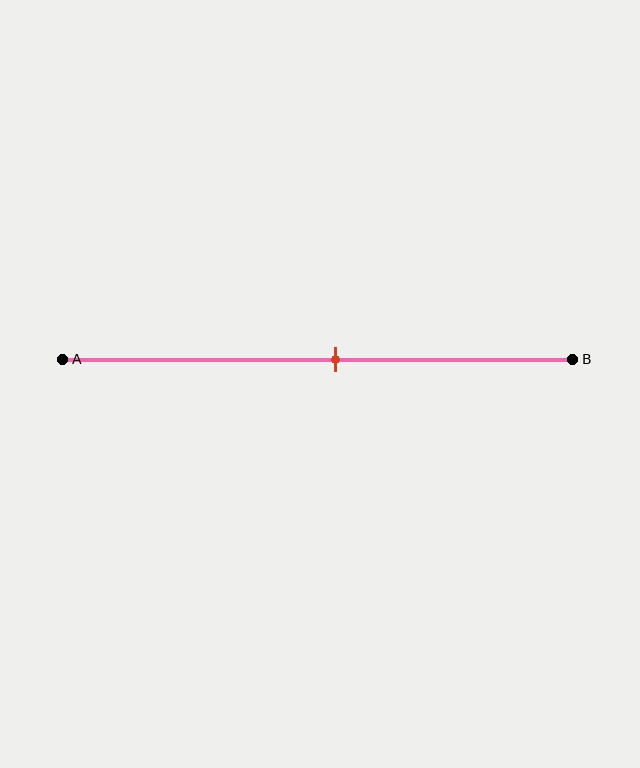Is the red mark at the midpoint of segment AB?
No, the mark is at about 55% from A, not at the 50% midpoint.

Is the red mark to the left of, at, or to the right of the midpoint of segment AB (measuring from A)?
The red mark is to the right of the midpoint of segment AB.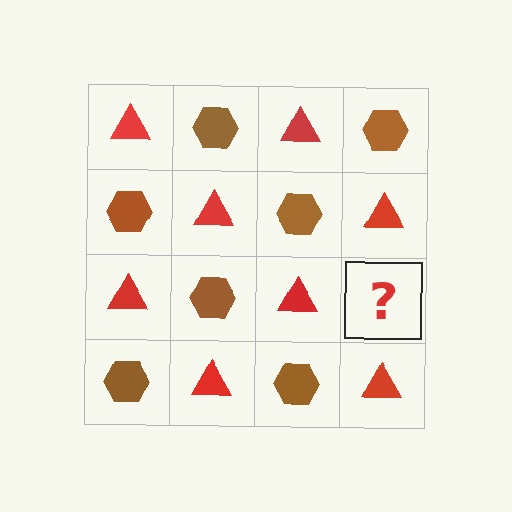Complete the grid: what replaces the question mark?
The question mark should be replaced with a brown hexagon.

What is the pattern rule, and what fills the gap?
The rule is that it alternates red triangle and brown hexagon in a checkerboard pattern. The gap should be filled with a brown hexagon.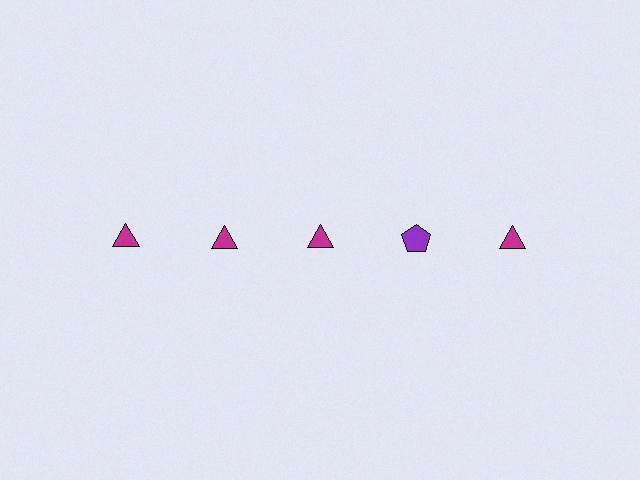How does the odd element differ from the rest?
It differs in both color (purple instead of magenta) and shape (pentagon instead of triangle).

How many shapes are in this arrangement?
There are 5 shapes arranged in a grid pattern.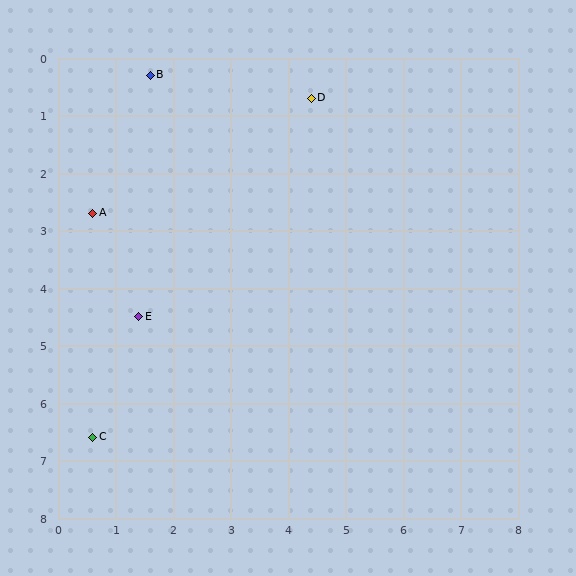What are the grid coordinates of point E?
Point E is at approximately (1.4, 4.5).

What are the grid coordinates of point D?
Point D is at approximately (4.4, 0.7).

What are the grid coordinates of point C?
Point C is at approximately (0.6, 6.6).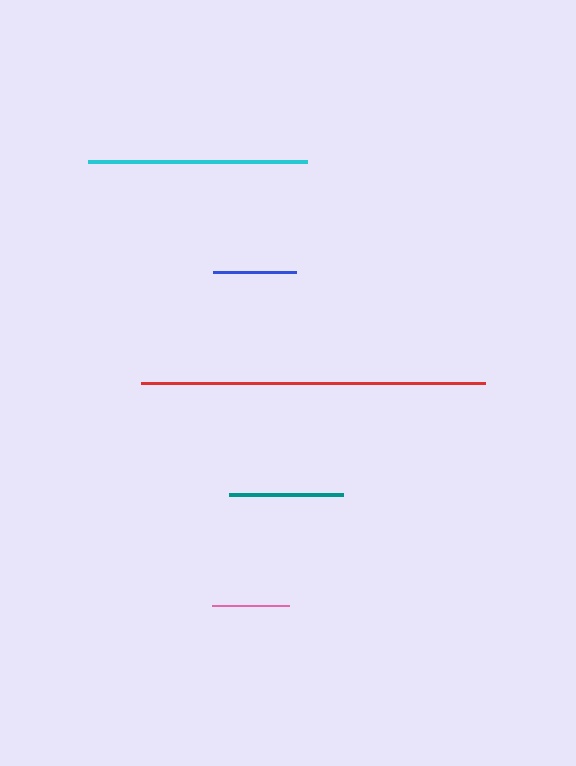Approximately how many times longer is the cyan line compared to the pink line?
The cyan line is approximately 2.8 times the length of the pink line.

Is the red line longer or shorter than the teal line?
The red line is longer than the teal line.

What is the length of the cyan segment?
The cyan segment is approximately 219 pixels long.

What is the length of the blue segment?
The blue segment is approximately 83 pixels long.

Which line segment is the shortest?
The pink line is the shortest at approximately 78 pixels.